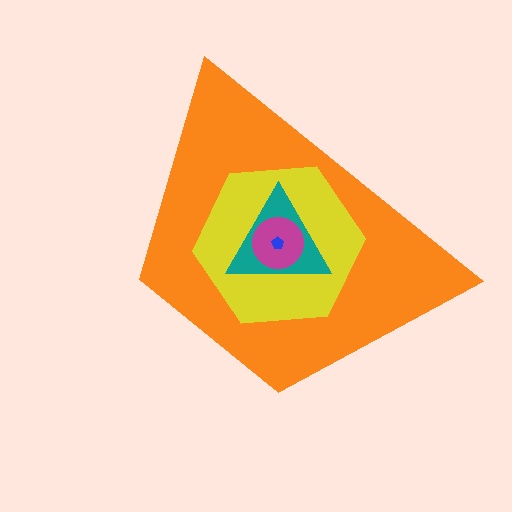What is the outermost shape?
The orange trapezoid.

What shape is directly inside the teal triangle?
The magenta circle.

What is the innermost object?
The blue pentagon.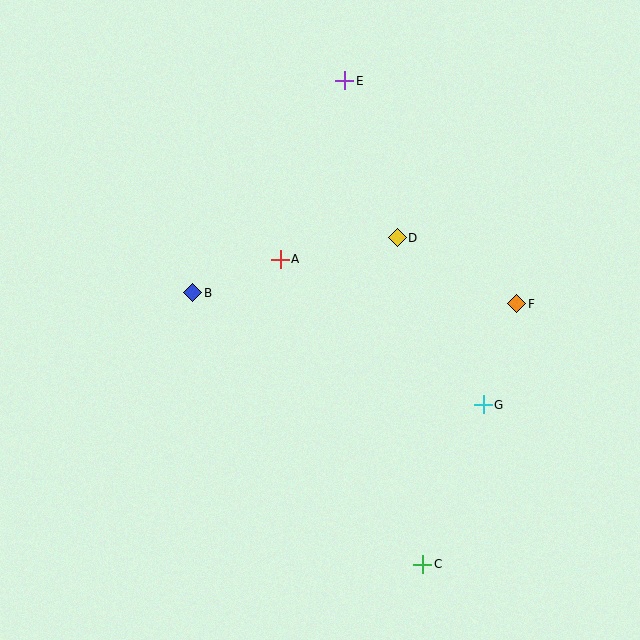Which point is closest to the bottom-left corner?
Point B is closest to the bottom-left corner.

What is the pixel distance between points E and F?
The distance between E and F is 282 pixels.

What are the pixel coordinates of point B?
Point B is at (193, 293).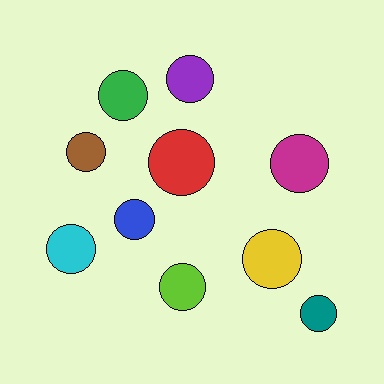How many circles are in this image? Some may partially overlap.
There are 10 circles.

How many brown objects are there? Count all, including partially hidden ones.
There is 1 brown object.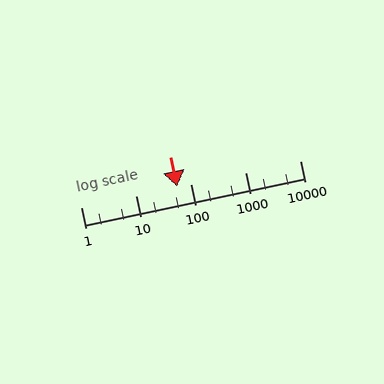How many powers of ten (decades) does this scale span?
The scale spans 4 decades, from 1 to 10000.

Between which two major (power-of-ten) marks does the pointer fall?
The pointer is between 10 and 100.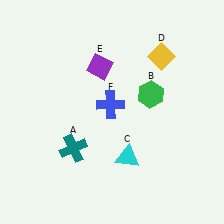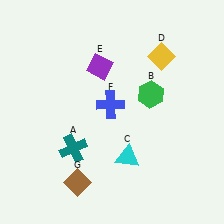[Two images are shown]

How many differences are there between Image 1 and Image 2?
There is 1 difference between the two images.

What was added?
A brown diamond (G) was added in Image 2.